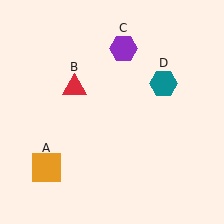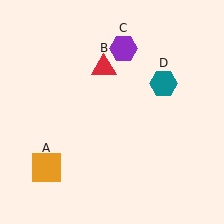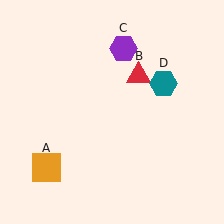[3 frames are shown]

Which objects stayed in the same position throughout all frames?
Orange square (object A) and purple hexagon (object C) and teal hexagon (object D) remained stationary.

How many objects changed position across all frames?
1 object changed position: red triangle (object B).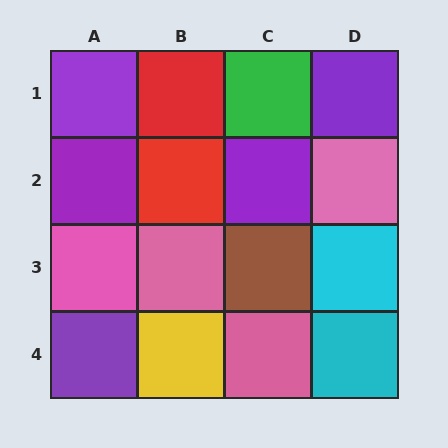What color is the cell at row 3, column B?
Pink.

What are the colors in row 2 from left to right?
Purple, red, purple, pink.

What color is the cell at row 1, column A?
Purple.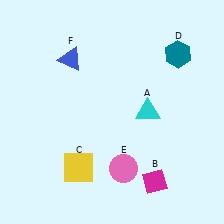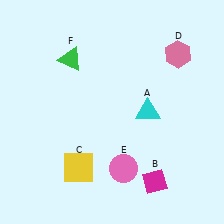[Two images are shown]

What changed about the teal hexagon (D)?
In Image 1, D is teal. In Image 2, it changed to pink.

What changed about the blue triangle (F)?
In Image 1, F is blue. In Image 2, it changed to green.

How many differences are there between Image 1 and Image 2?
There are 2 differences between the two images.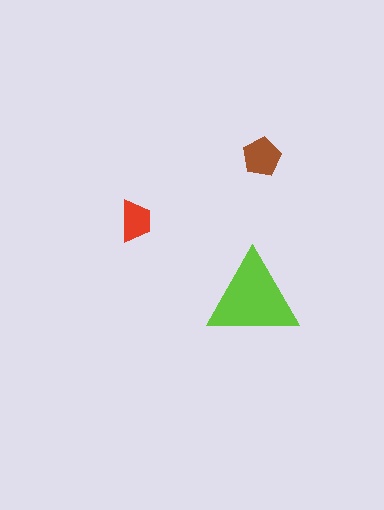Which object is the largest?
The lime triangle.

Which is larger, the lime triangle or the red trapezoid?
The lime triangle.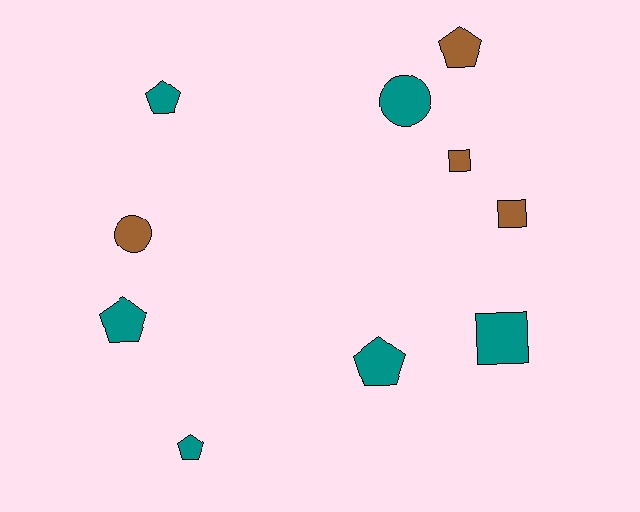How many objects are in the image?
There are 10 objects.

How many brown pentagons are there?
There is 1 brown pentagon.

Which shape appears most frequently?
Pentagon, with 5 objects.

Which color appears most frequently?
Teal, with 6 objects.